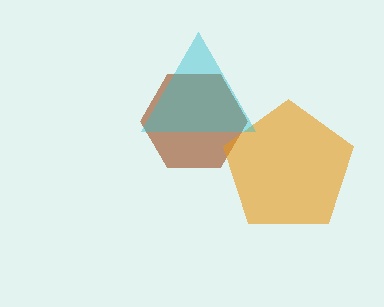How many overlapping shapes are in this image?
There are 3 overlapping shapes in the image.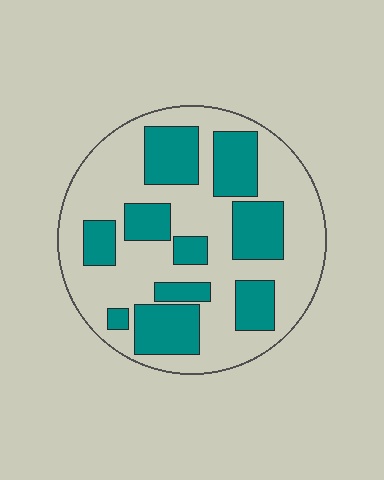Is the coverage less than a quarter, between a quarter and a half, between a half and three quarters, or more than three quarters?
Between a quarter and a half.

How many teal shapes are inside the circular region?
10.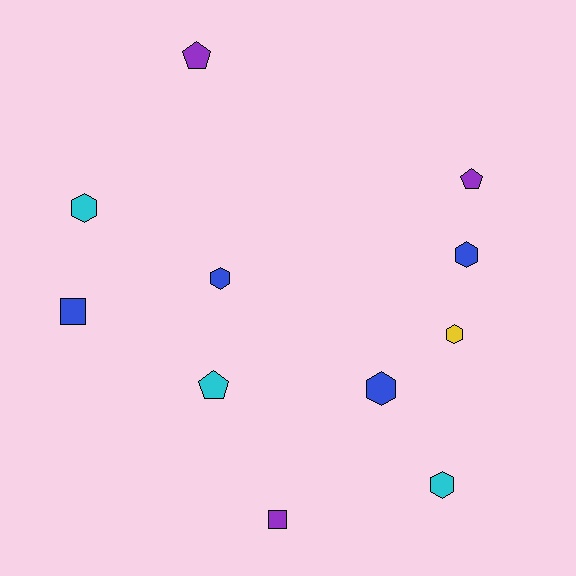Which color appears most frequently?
Blue, with 4 objects.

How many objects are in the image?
There are 11 objects.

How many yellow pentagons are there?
There are no yellow pentagons.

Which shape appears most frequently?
Hexagon, with 6 objects.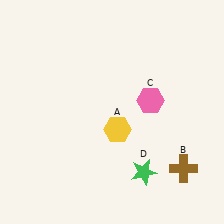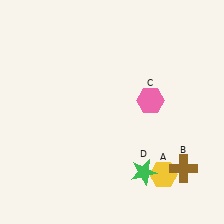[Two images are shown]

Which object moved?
The yellow hexagon (A) moved right.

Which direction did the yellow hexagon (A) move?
The yellow hexagon (A) moved right.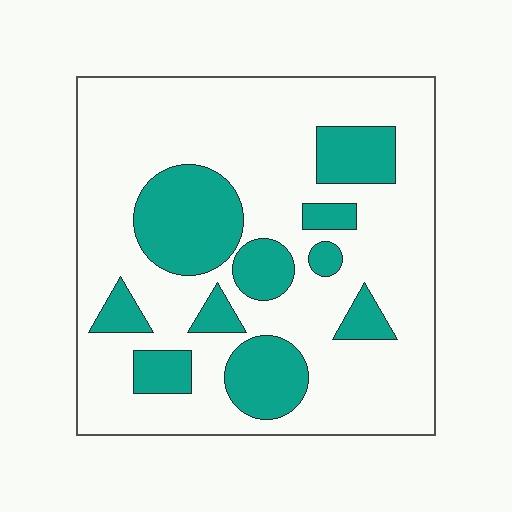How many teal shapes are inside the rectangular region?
10.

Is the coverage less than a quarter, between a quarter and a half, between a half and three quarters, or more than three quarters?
Between a quarter and a half.